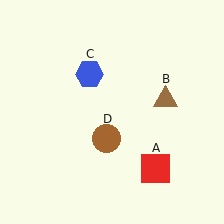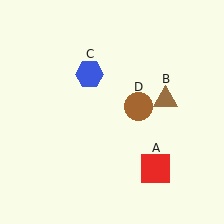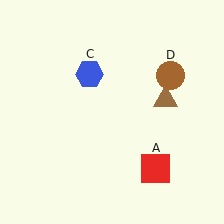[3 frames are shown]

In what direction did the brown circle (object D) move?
The brown circle (object D) moved up and to the right.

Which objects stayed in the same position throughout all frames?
Red square (object A) and brown triangle (object B) and blue hexagon (object C) remained stationary.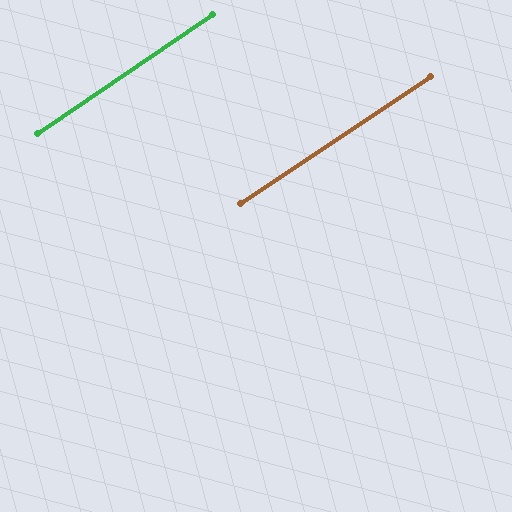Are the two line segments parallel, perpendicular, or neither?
Parallel — their directions differ by only 0.6°.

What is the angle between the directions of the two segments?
Approximately 1 degree.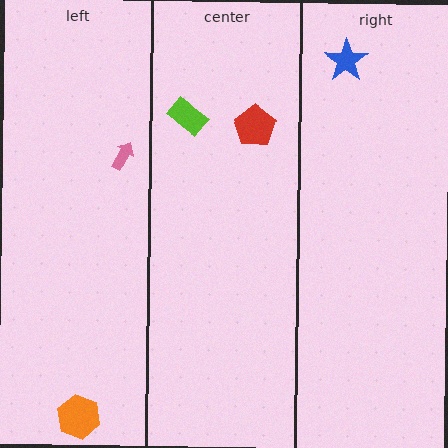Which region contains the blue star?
The right region.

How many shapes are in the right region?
1.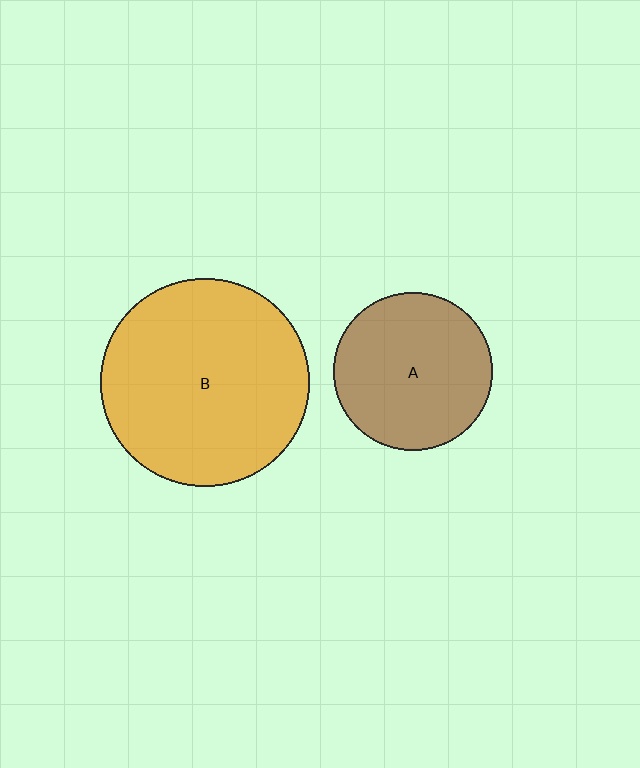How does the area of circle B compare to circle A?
Approximately 1.7 times.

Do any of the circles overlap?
No, none of the circles overlap.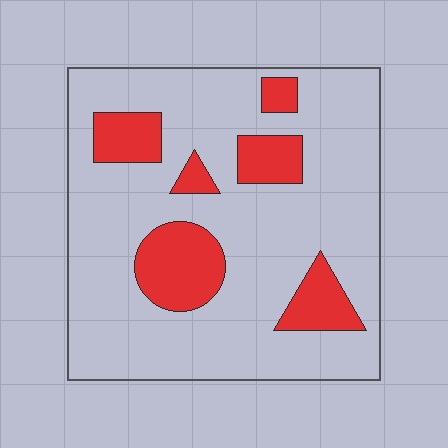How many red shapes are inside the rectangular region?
6.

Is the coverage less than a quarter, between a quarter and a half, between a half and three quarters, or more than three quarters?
Less than a quarter.